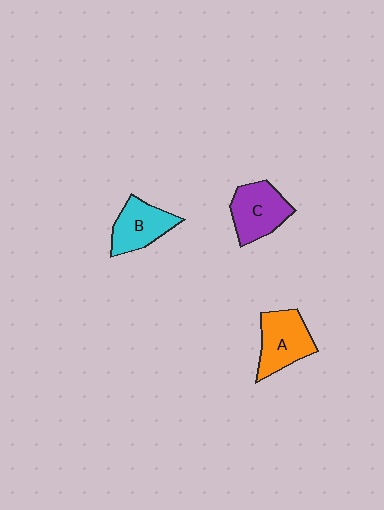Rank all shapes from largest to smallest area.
From largest to smallest: A (orange), C (purple), B (cyan).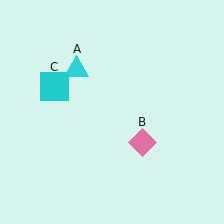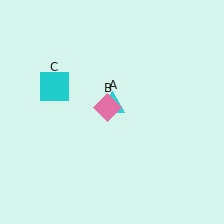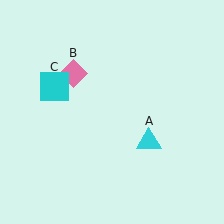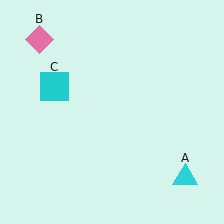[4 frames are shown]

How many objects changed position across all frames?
2 objects changed position: cyan triangle (object A), pink diamond (object B).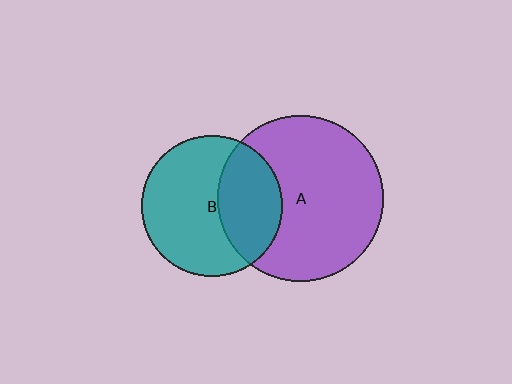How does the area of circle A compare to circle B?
Approximately 1.4 times.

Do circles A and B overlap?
Yes.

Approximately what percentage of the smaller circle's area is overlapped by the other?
Approximately 35%.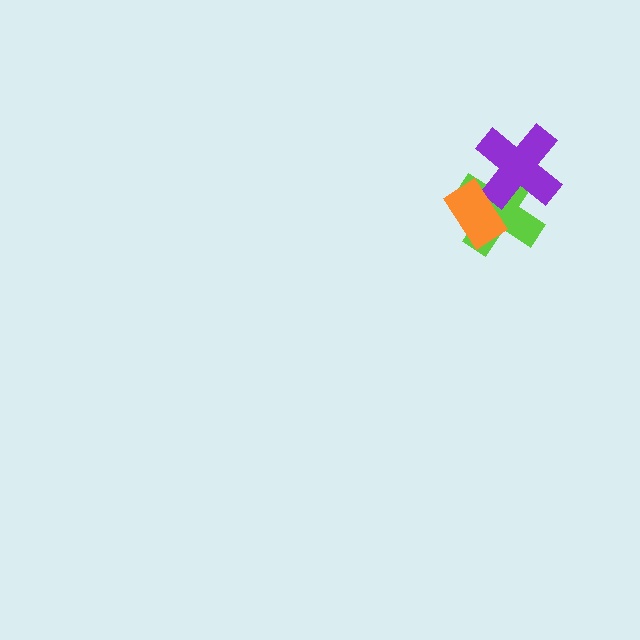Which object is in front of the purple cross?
The orange rectangle is in front of the purple cross.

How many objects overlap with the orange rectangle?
2 objects overlap with the orange rectangle.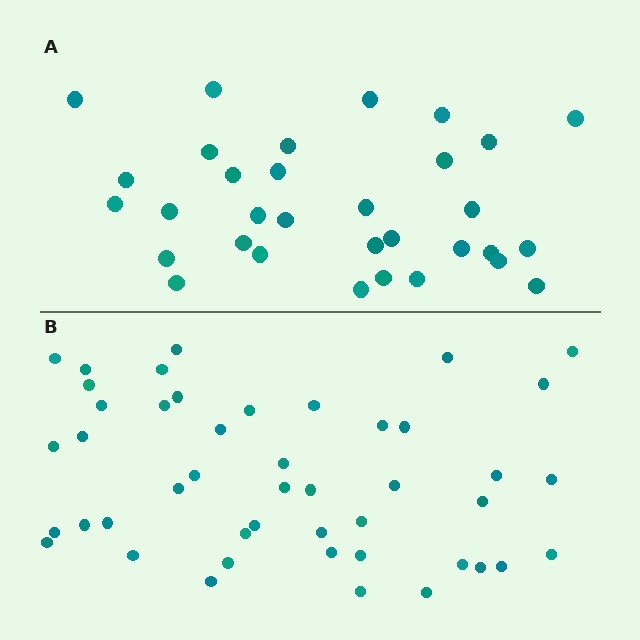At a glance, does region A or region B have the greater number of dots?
Region B (the bottom region) has more dots.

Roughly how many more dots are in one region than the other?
Region B has approximately 15 more dots than region A.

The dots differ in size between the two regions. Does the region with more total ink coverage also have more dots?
No. Region A has more total ink coverage because its dots are larger, but region B actually contains more individual dots. Total area can be misleading — the number of items is what matters here.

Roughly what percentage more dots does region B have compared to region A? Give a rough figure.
About 45% more.